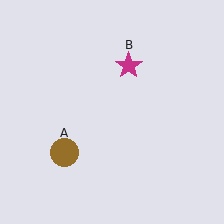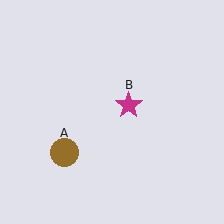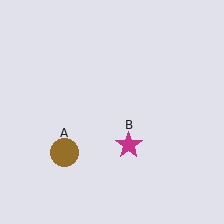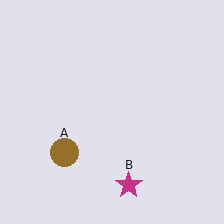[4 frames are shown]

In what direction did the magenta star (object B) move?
The magenta star (object B) moved down.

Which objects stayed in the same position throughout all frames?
Brown circle (object A) remained stationary.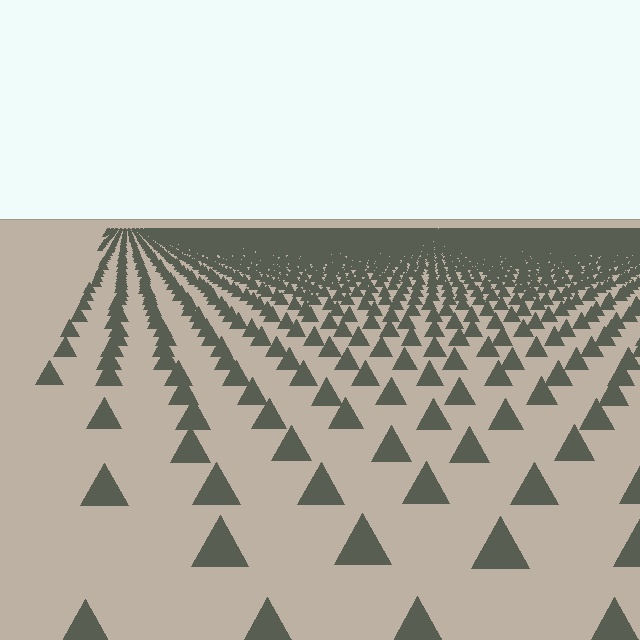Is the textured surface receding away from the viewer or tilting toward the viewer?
The surface is receding away from the viewer. Texture elements get smaller and denser toward the top.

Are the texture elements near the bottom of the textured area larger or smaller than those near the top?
Larger. Near the bottom, elements are closer to the viewer and appear at a bigger on-screen size.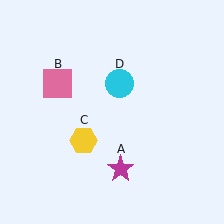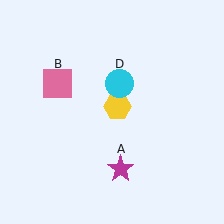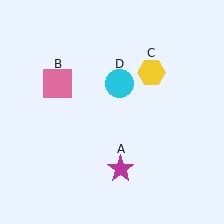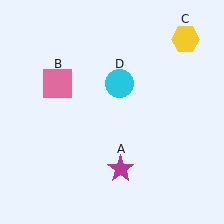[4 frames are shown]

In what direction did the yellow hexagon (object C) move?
The yellow hexagon (object C) moved up and to the right.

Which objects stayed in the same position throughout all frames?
Magenta star (object A) and pink square (object B) and cyan circle (object D) remained stationary.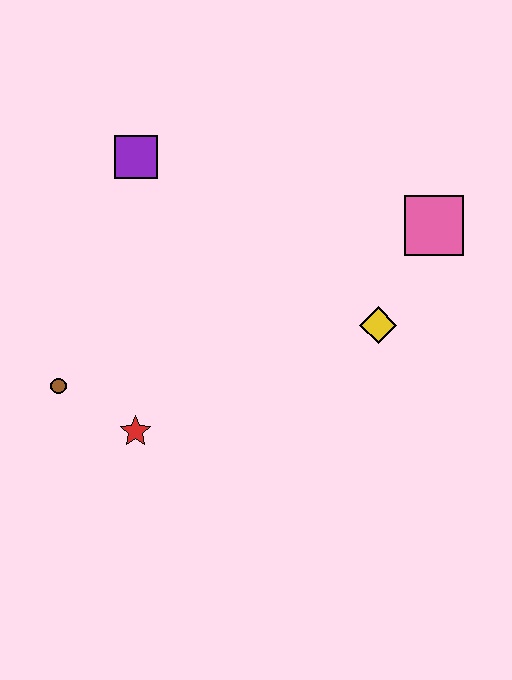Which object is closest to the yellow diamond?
The pink square is closest to the yellow diamond.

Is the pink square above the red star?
Yes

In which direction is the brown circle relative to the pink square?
The brown circle is to the left of the pink square.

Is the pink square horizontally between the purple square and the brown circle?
No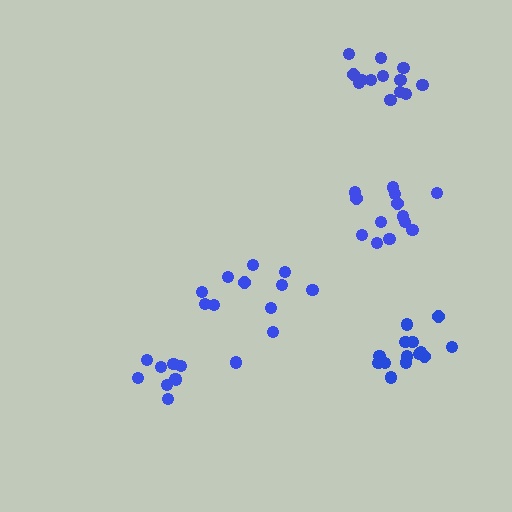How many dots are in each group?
Group 1: 13 dots, Group 2: 13 dots, Group 3: 9 dots, Group 4: 12 dots, Group 5: 14 dots (61 total).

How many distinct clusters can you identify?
There are 5 distinct clusters.